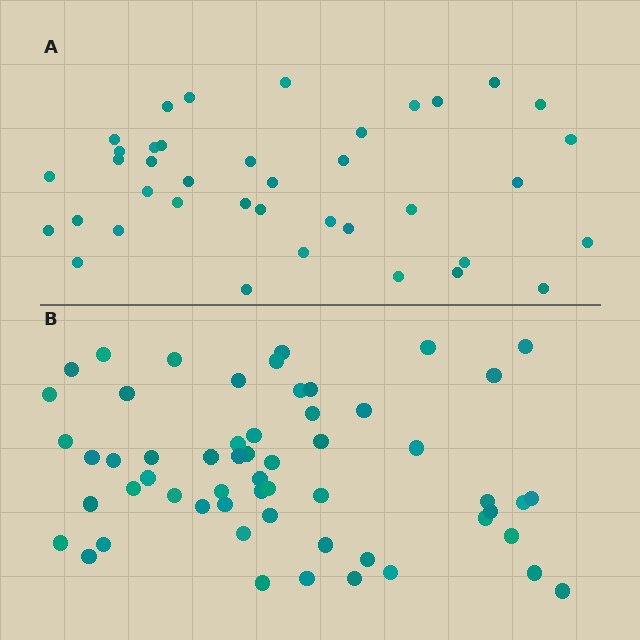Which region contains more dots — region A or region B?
Region B (the bottom region) has more dots.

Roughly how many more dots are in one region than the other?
Region B has approximately 20 more dots than region A.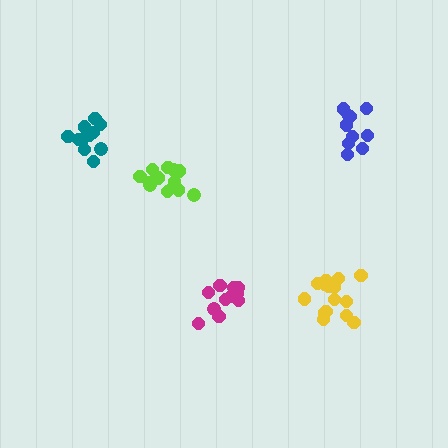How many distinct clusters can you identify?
There are 5 distinct clusters.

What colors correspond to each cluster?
The clusters are colored: teal, lime, blue, magenta, yellow.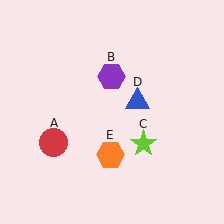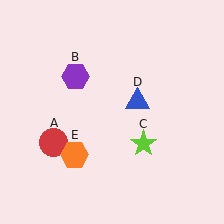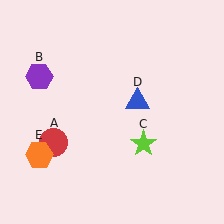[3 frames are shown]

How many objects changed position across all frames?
2 objects changed position: purple hexagon (object B), orange hexagon (object E).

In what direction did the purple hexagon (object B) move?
The purple hexagon (object B) moved left.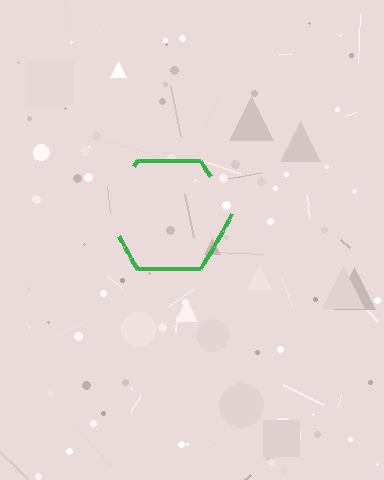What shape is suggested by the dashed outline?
The dashed outline suggests a hexagon.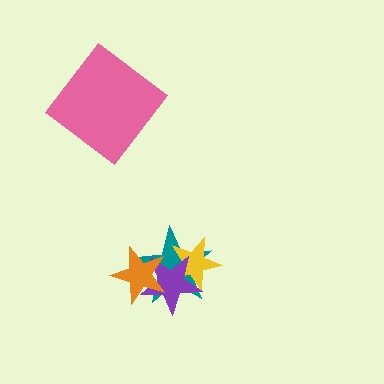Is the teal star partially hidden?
Yes, it is partially covered by another shape.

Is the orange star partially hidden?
No, no other shape covers it.